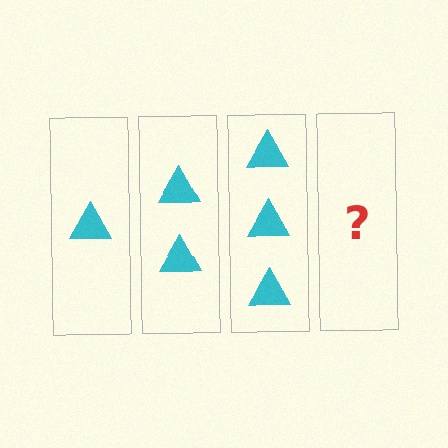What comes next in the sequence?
The next element should be 4 triangles.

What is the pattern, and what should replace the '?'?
The pattern is that each step adds one more triangle. The '?' should be 4 triangles.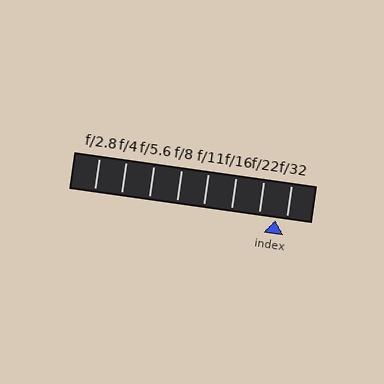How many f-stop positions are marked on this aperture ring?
There are 8 f-stop positions marked.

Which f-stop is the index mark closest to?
The index mark is closest to f/32.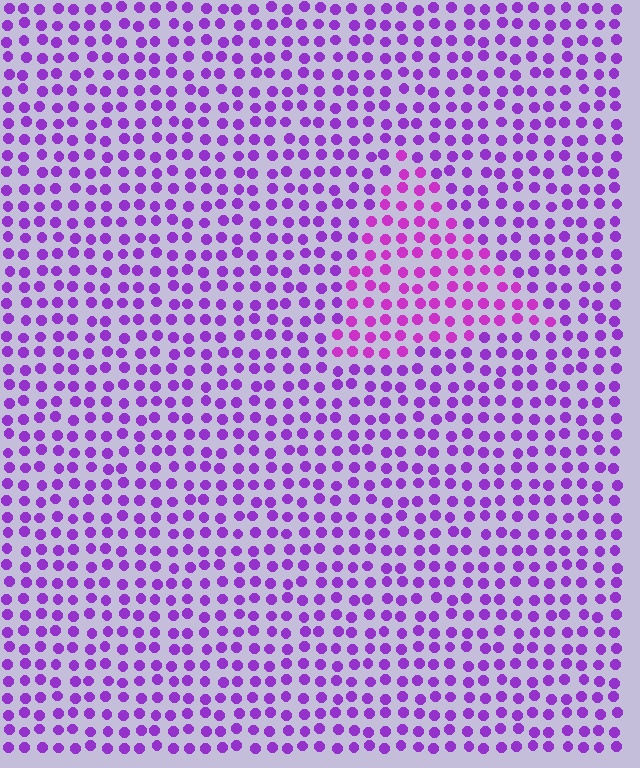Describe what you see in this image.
The image is filled with small purple elements in a uniform arrangement. A triangle-shaped region is visible where the elements are tinted to a slightly different hue, forming a subtle color boundary.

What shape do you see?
I see a triangle.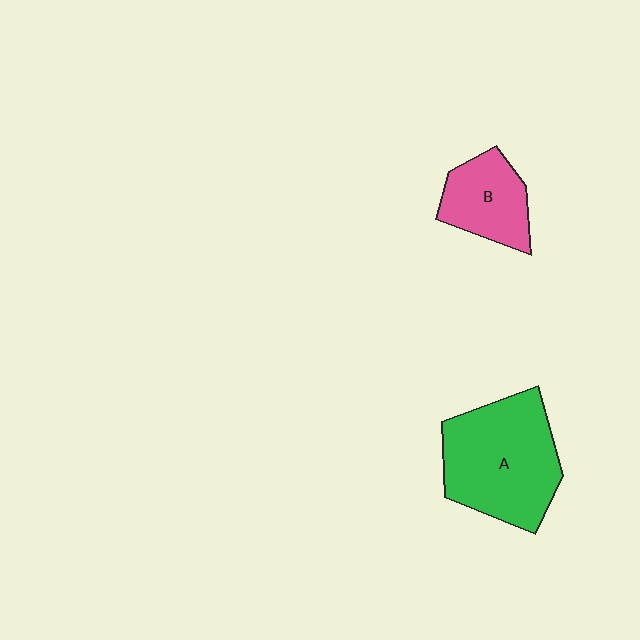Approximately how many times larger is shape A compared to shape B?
Approximately 1.9 times.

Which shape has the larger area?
Shape A (green).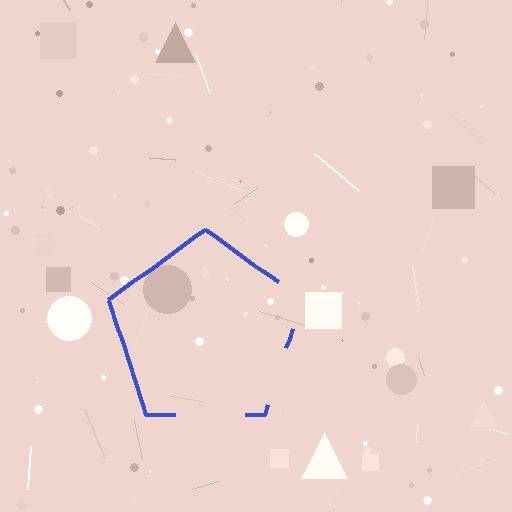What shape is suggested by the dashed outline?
The dashed outline suggests a pentagon.